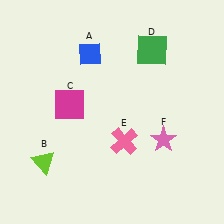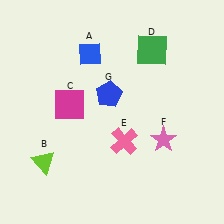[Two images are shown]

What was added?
A blue pentagon (G) was added in Image 2.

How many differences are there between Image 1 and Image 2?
There is 1 difference between the two images.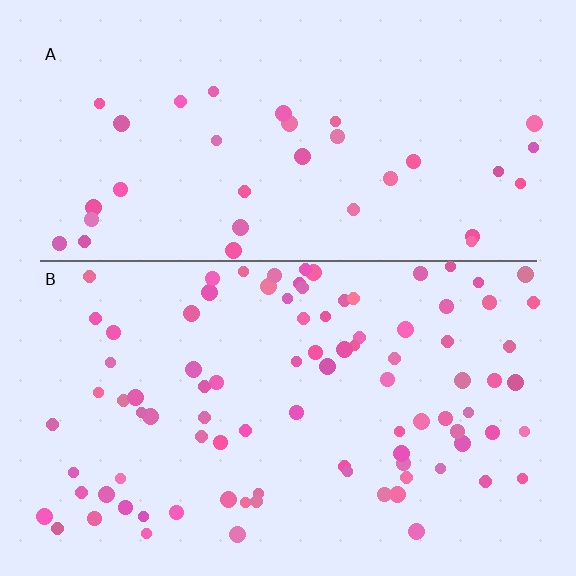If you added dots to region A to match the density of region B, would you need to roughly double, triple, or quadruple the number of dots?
Approximately triple.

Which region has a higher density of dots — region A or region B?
B (the bottom).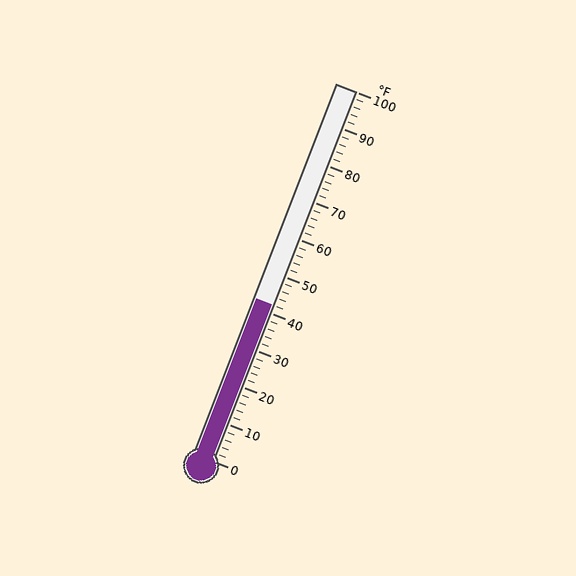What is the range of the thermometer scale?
The thermometer scale ranges from 0°F to 100°F.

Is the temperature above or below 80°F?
The temperature is below 80°F.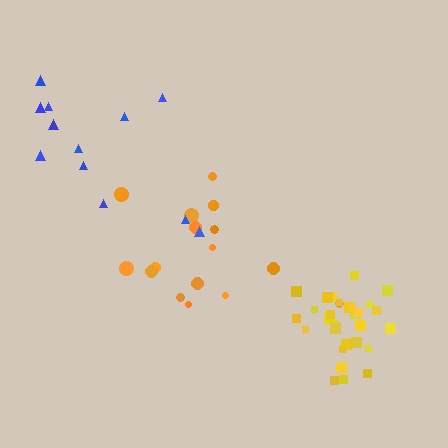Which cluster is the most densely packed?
Yellow.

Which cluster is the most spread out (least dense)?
Blue.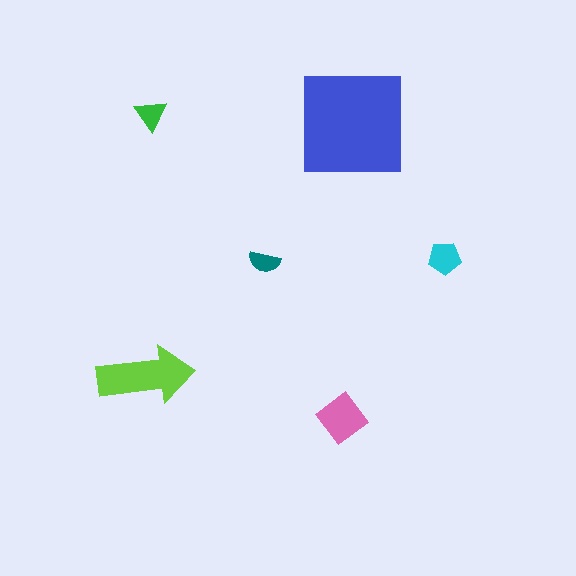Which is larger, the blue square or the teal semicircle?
The blue square.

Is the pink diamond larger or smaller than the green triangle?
Larger.